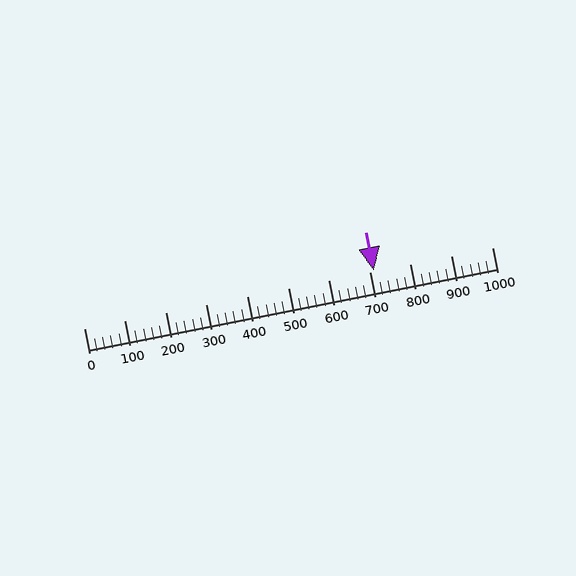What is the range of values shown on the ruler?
The ruler shows values from 0 to 1000.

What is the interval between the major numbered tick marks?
The major tick marks are spaced 100 units apart.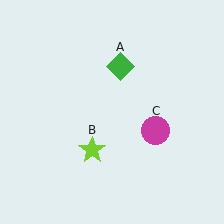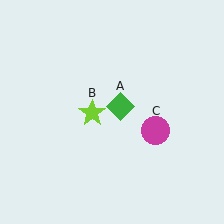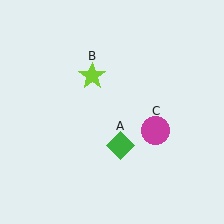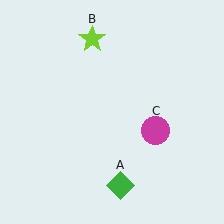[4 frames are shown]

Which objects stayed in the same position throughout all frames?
Magenta circle (object C) remained stationary.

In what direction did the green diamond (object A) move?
The green diamond (object A) moved down.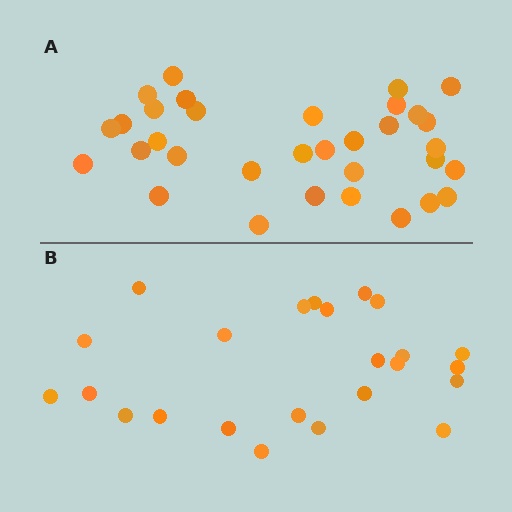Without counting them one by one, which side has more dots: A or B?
Region A (the top region) has more dots.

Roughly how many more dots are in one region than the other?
Region A has roughly 8 or so more dots than region B.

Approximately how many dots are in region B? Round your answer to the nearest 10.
About 20 dots. (The exact count is 24, which rounds to 20.)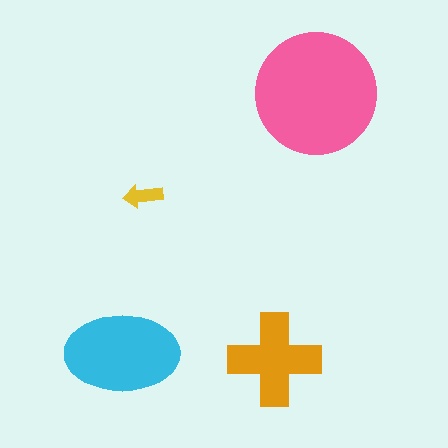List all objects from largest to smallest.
The pink circle, the cyan ellipse, the orange cross, the yellow arrow.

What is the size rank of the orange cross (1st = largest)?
3rd.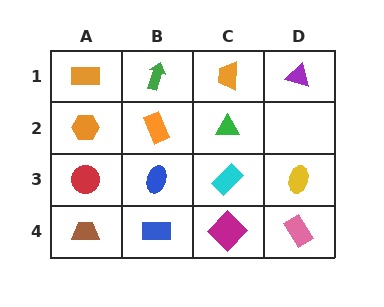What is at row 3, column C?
A cyan rectangle.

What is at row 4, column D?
A pink rectangle.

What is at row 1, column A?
An orange rectangle.